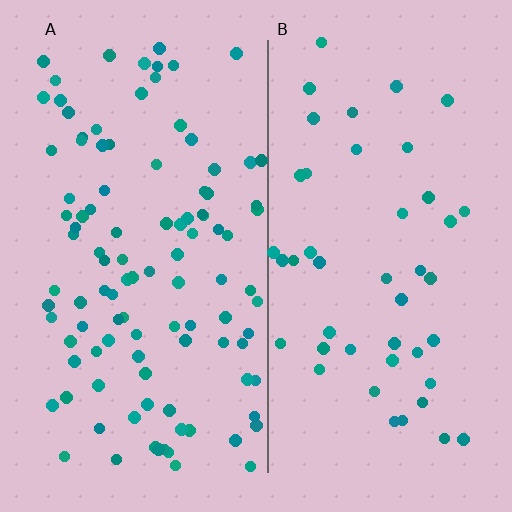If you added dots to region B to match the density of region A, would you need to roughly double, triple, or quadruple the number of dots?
Approximately double.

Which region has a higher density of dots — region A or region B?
A (the left).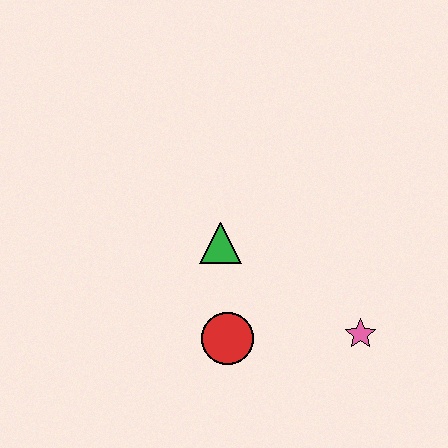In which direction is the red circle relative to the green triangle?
The red circle is below the green triangle.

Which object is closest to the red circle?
The green triangle is closest to the red circle.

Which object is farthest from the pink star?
The green triangle is farthest from the pink star.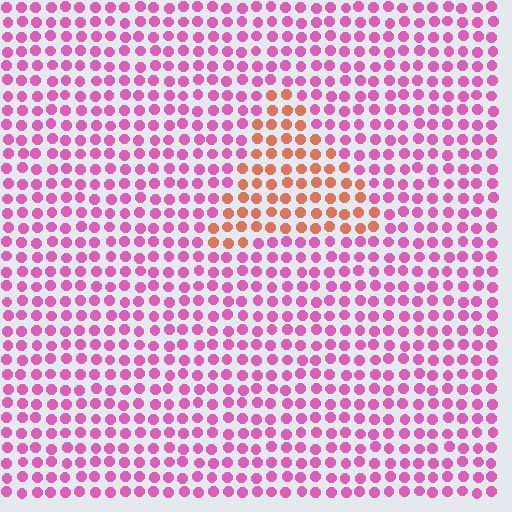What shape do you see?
I see a triangle.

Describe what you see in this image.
The image is filled with small pink elements in a uniform arrangement. A triangle-shaped region is visible where the elements are tinted to a slightly different hue, forming a subtle color boundary.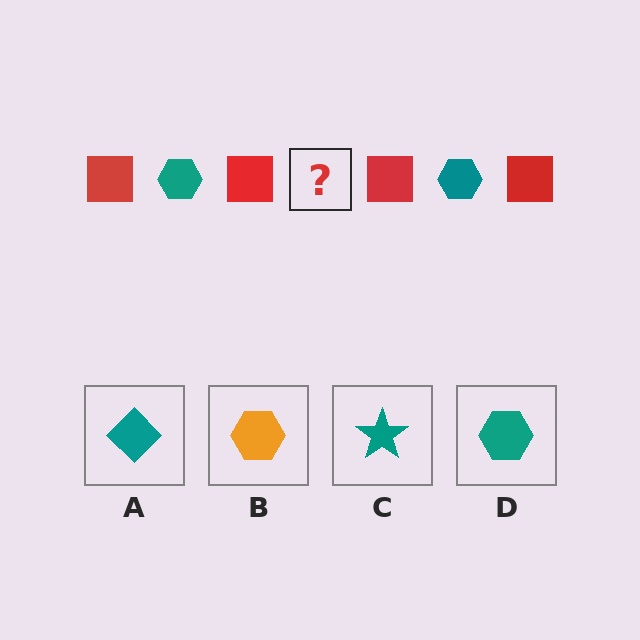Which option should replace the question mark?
Option D.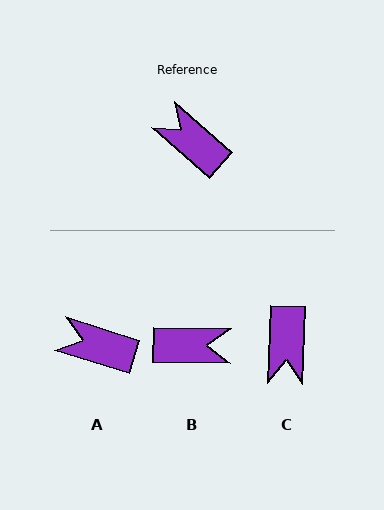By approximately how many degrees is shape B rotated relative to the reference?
Approximately 140 degrees clockwise.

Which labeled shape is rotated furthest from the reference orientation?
B, about 140 degrees away.